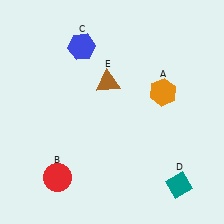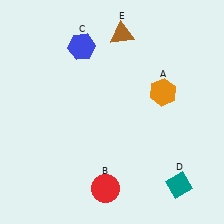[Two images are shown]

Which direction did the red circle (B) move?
The red circle (B) moved right.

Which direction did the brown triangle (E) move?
The brown triangle (E) moved up.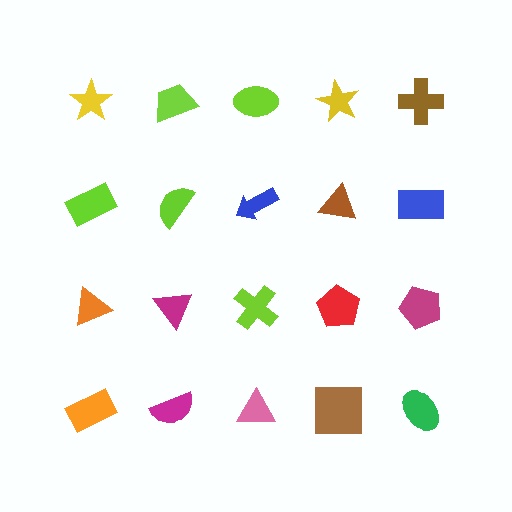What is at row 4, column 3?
A pink triangle.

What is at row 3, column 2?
A magenta triangle.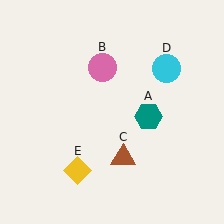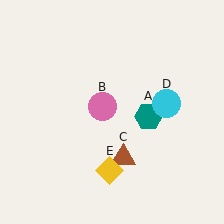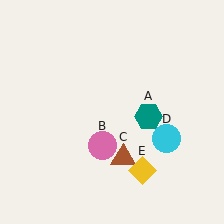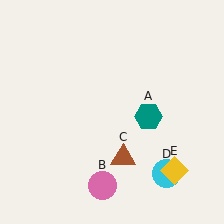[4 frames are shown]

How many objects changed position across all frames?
3 objects changed position: pink circle (object B), cyan circle (object D), yellow diamond (object E).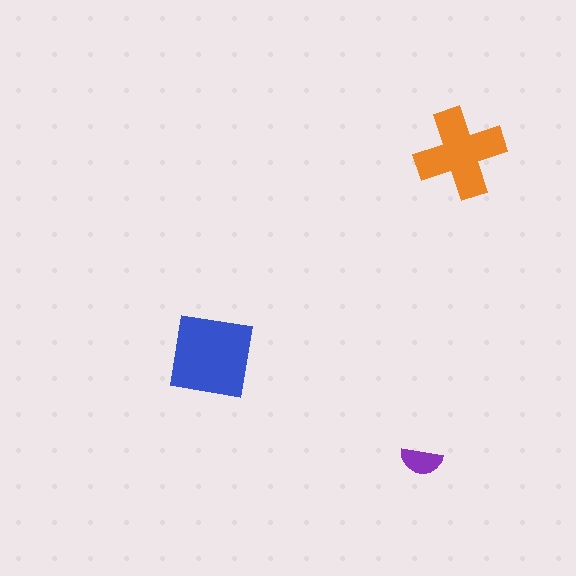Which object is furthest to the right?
The orange cross is rightmost.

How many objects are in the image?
There are 3 objects in the image.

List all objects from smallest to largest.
The purple semicircle, the orange cross, the blue square.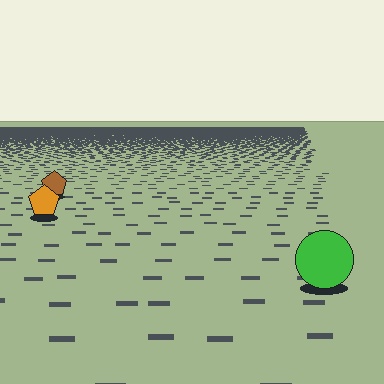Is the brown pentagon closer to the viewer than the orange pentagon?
No. The orange pentagon is closer — you can tell from the texture gradient: the ground texture is coarser near it.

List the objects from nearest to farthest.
From nearest to farthest: the green circle, the orange pentagon, the brown pentagon.